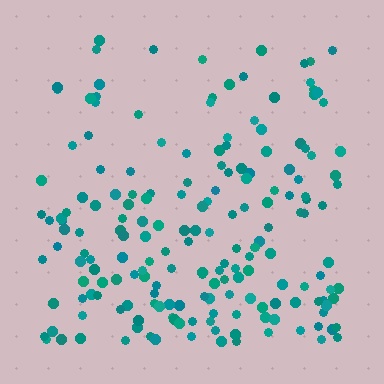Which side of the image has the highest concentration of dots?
The bottom.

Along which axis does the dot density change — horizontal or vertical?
Vertical.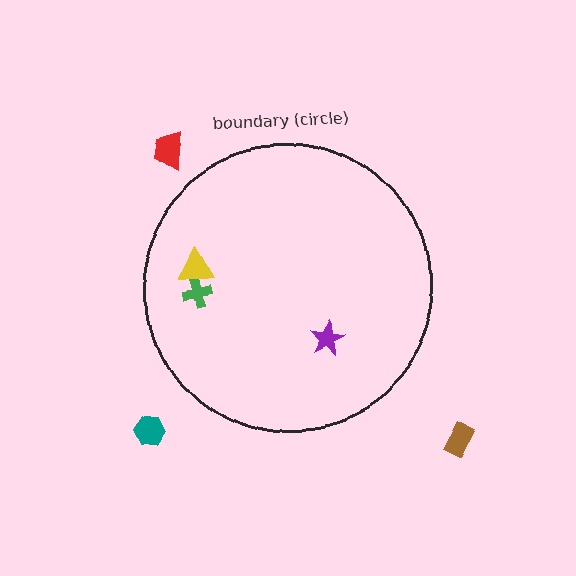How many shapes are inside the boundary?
3 inside, 3 outside.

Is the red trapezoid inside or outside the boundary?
Outside.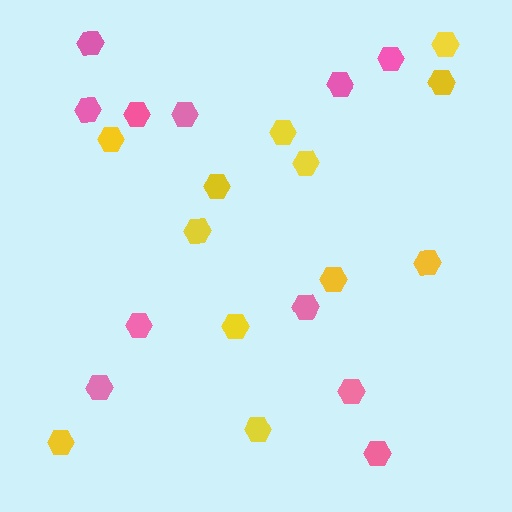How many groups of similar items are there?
There are 2 groups: one group of yellow hexagons (12) and one group of pink hexagons (11).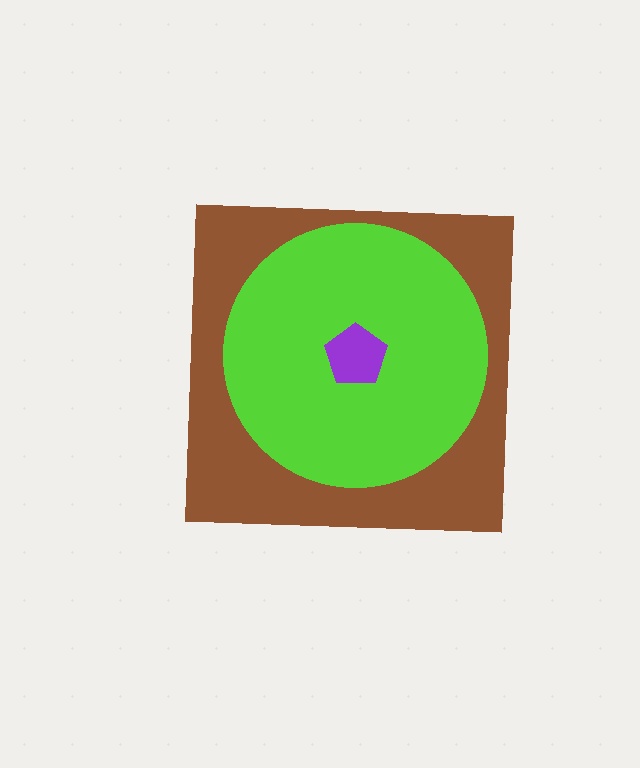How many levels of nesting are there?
3.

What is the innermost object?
The purple pentagon.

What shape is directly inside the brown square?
The lime circle.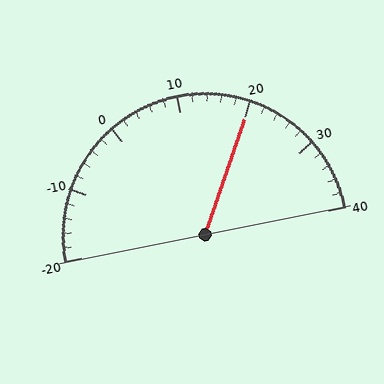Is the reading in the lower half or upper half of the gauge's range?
The reading is in the upper half of the range (-20 to 40).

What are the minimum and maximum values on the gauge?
The gauge ranges from -20 to 40.